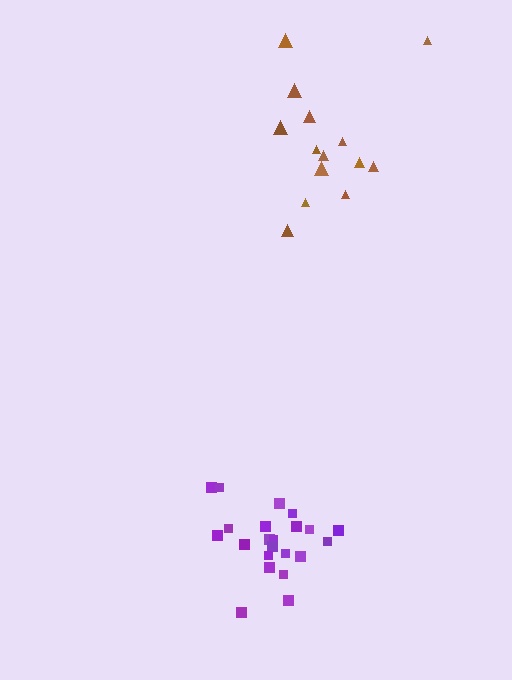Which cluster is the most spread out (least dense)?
Brown.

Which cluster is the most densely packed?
Purple.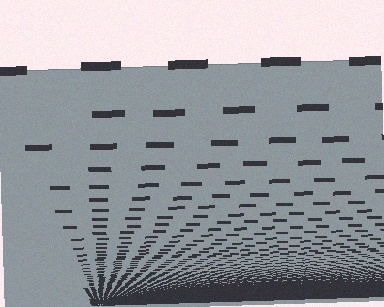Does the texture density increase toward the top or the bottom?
Density increases toward the bottom.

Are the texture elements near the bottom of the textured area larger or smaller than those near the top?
Smaller. The gradient is inverted — elements near the bottom are smaller and denser.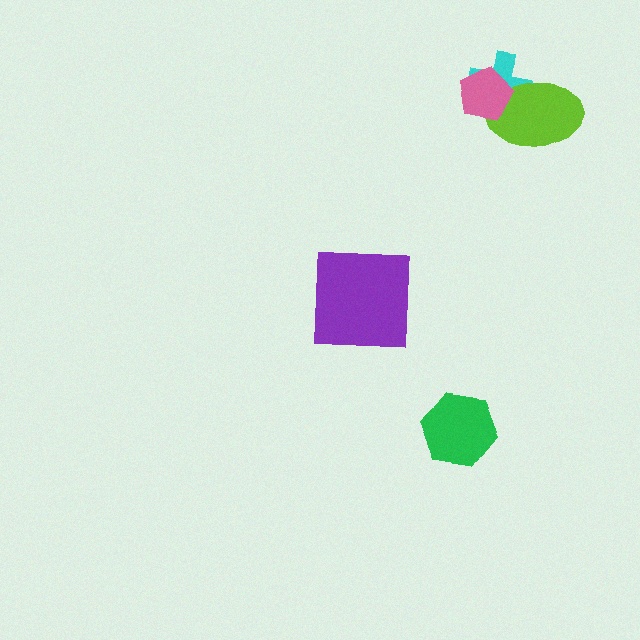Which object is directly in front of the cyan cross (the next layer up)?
The lime ellipse is directly in front of the cyan cross.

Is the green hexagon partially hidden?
No, no other shape covers it.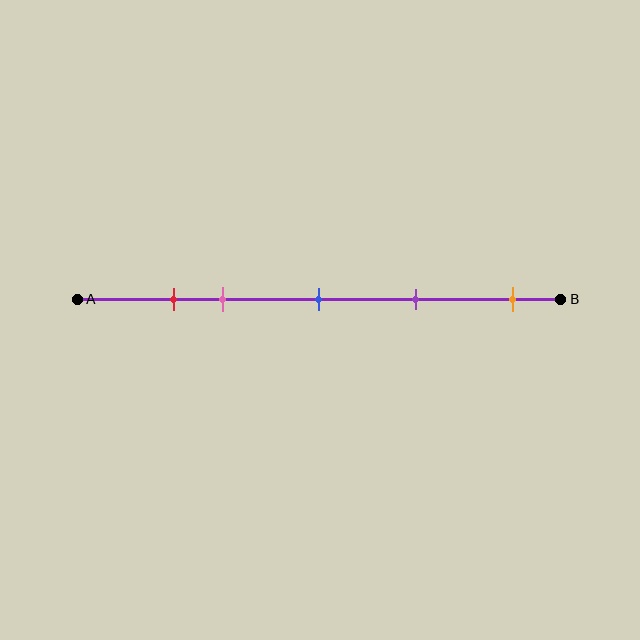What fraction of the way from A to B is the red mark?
The red mark is approximately 20% (0.2) of the way from A to B.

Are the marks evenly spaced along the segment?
No, the marks are not evenly spaced.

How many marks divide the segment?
There are 5 marks dividing the segment.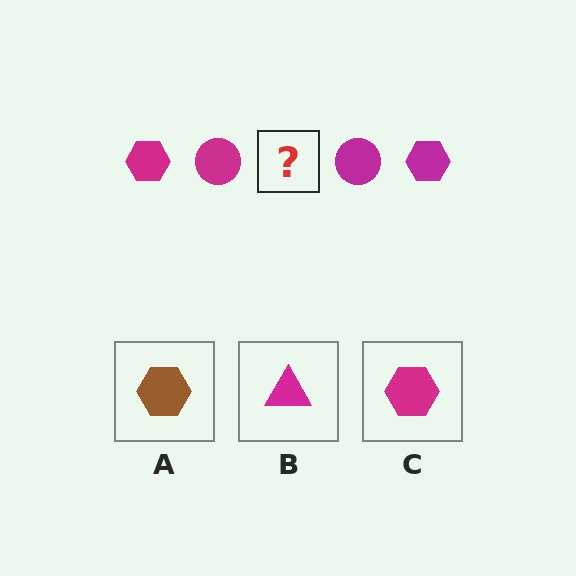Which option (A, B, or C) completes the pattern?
C.